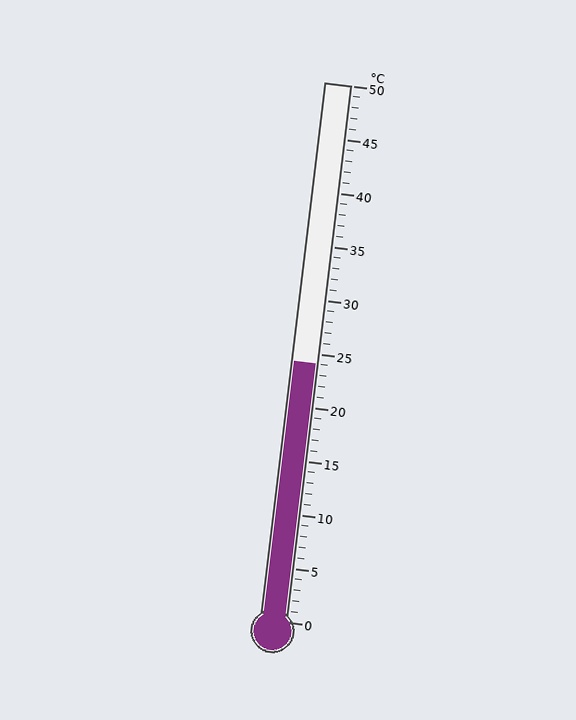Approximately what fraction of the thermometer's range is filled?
The thermometer is filled to approximately 50% of its range.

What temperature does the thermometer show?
The thermometer shows approximately 24°C.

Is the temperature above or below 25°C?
The temperature is below 25°C.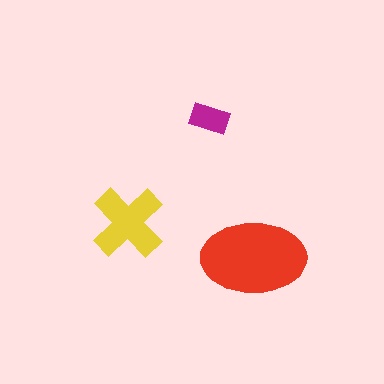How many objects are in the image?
There are 3 objects in the image.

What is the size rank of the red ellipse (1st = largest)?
1st.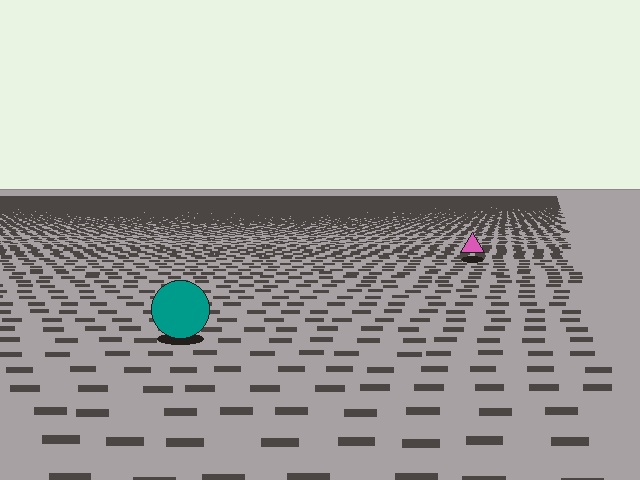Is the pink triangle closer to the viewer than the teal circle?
No. The teal circle is closer — you can tell from the texture gradient: the ground texture is coarser near it.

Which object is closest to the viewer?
The teal circle is closest. The texture marks near it are larger and more spread out.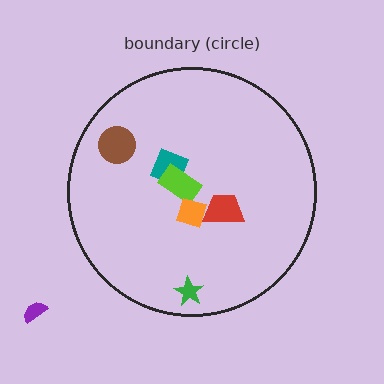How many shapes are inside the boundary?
6 inside, 1 outside.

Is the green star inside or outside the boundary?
Inside.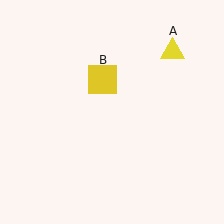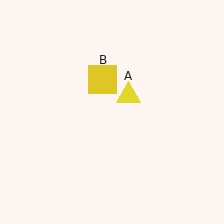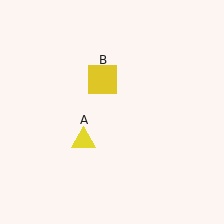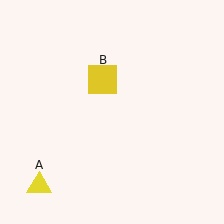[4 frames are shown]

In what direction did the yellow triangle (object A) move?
The yellow triangle (object A) moved down and to the left.